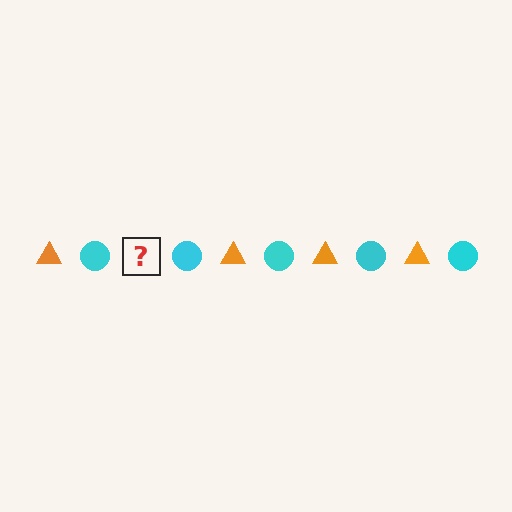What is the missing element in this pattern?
The missing element is an orange triangle.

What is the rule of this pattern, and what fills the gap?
The rule is that the pattern alternates between orange triangle and cyan circle. The gap should be filled with an orange triangle.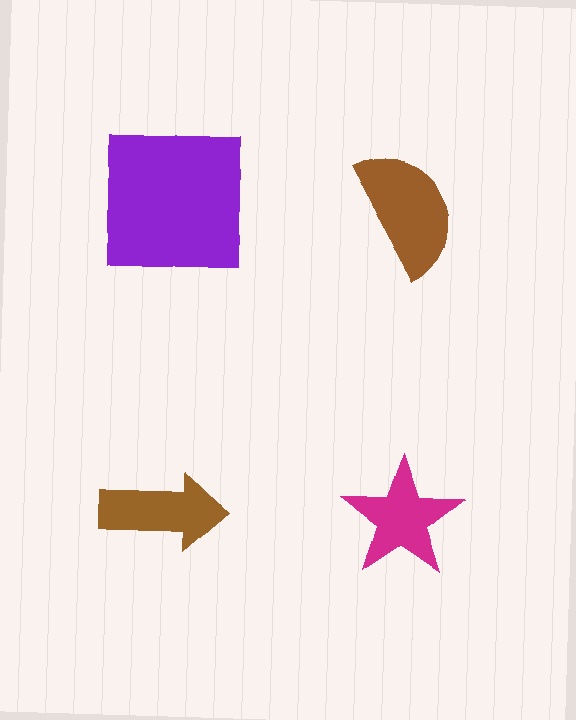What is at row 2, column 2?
A magenta star.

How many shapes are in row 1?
2 shapes.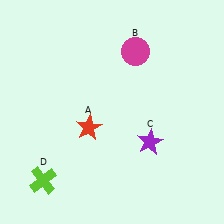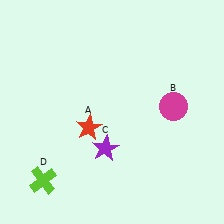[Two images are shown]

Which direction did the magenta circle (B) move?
The magenta circle (B) moved down.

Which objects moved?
The objects that moved are: the magenta circle (B), the purple star (C).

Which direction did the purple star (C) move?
The purple star (C) moved left.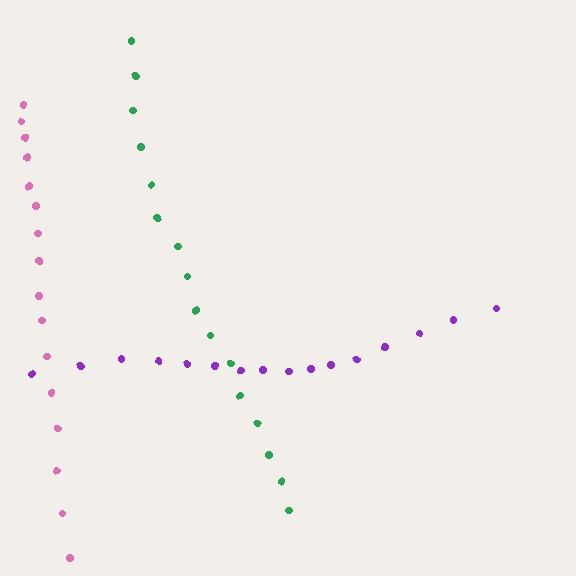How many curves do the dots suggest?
There are 3 distinct paths.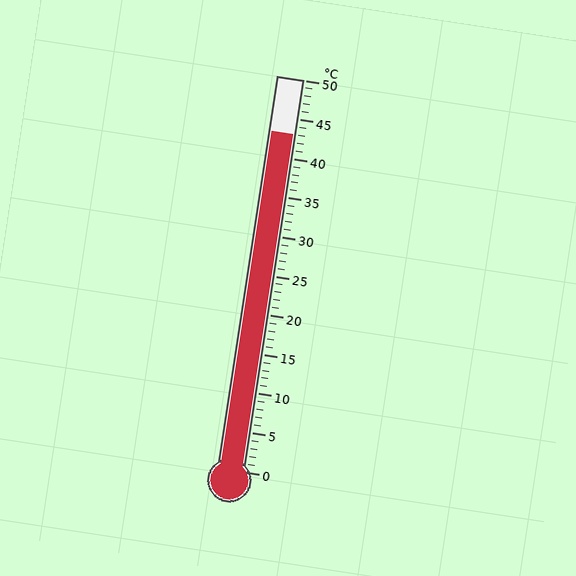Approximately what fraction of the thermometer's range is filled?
The thermometer is filled to approximately 85% of its range.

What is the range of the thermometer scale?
The thermometer scale ranges from 0°C to 50°C.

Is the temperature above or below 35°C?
The temperature is above 35°C.